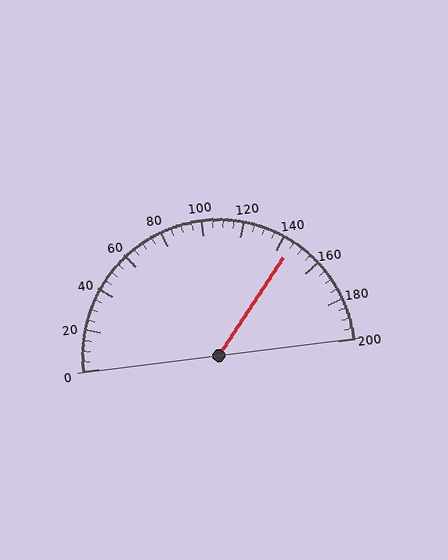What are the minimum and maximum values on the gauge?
The gauge ranges from 0 to 200.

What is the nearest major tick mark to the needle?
The nearest major tick mark is 140.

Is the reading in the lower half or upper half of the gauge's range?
The reading is in the upper half of the range (0 to 200).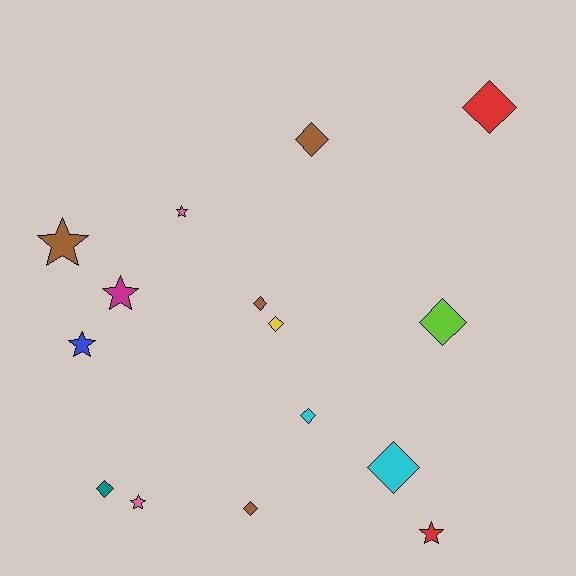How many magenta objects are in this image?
There is 1 magenta object.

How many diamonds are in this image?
There are 9 diamonds.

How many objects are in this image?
There are 15 objects.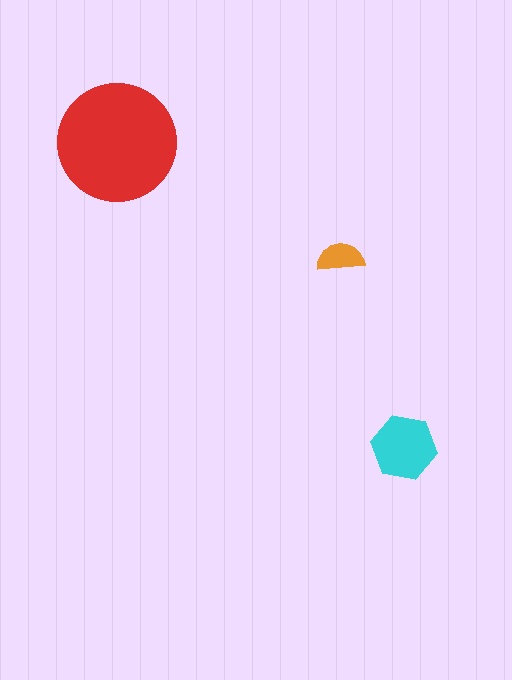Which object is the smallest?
The orange semicircle.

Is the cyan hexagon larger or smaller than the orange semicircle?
Larger.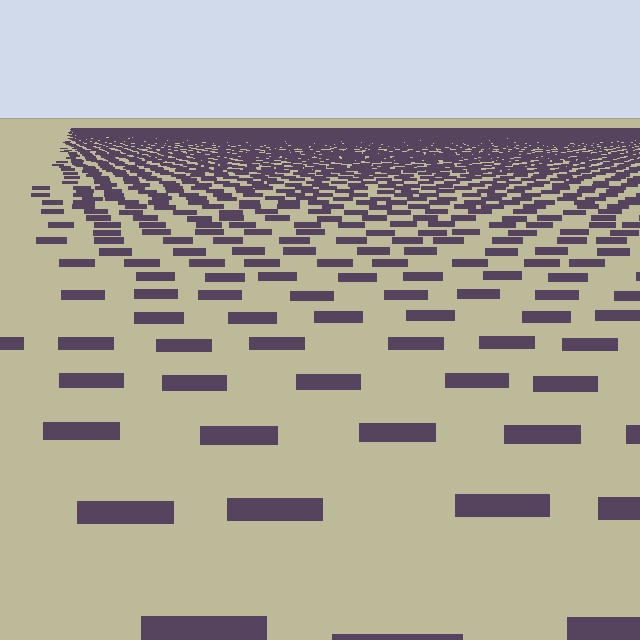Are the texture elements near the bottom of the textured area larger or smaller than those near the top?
Larger. Near the bottom, elements are closer to the viewer and appear at a bigger on-screen size.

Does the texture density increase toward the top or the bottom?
Density increases toward the top.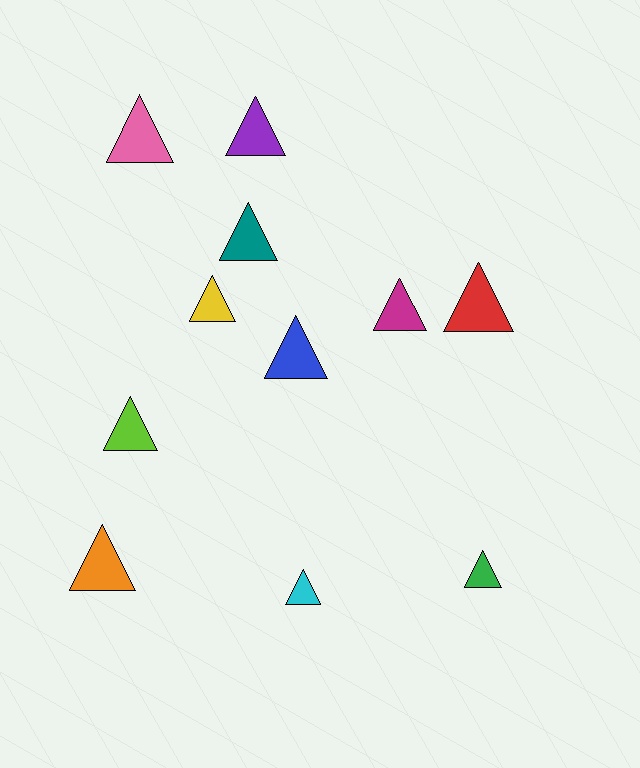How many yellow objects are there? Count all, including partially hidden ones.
There is 1 yellow object.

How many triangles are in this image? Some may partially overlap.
There are 11 triangles.